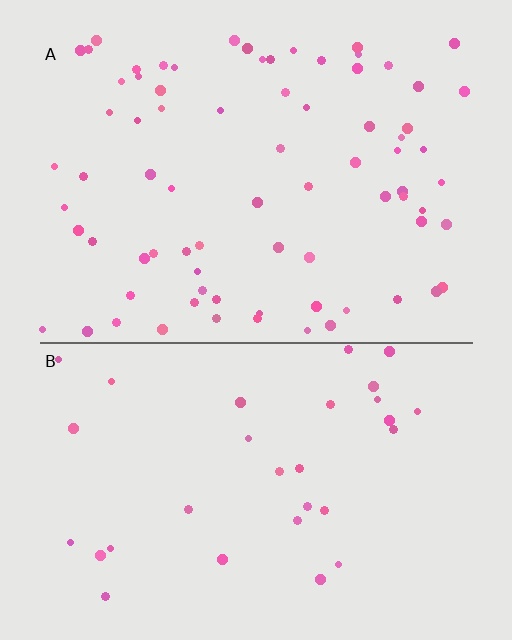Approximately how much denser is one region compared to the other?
Approximately 2.5× — region A over region B.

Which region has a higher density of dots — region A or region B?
A (the top).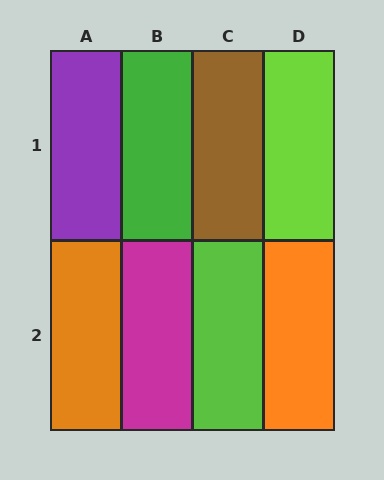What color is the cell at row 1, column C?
Brown.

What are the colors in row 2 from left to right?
Orange, magenta, lime, orange.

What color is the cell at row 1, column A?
Purple.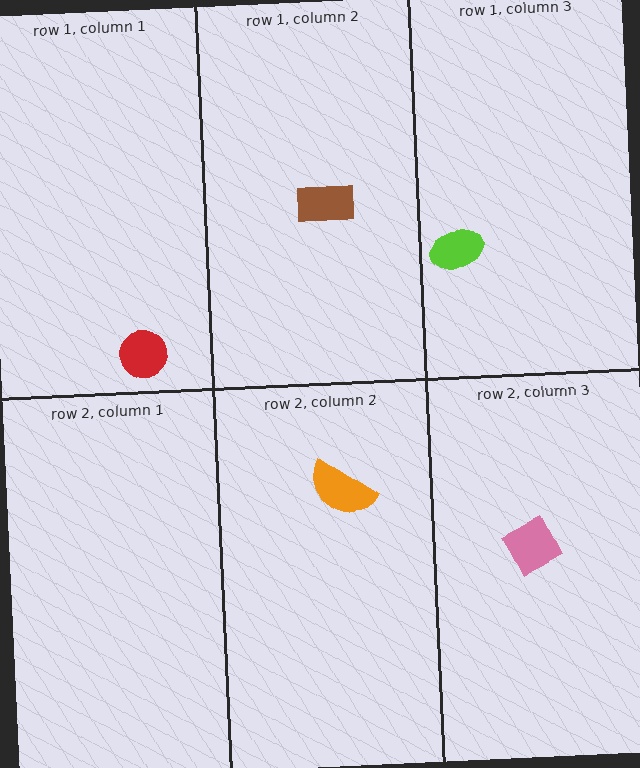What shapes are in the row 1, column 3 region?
The lime ellipse.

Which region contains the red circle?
The row 1, column 1 region.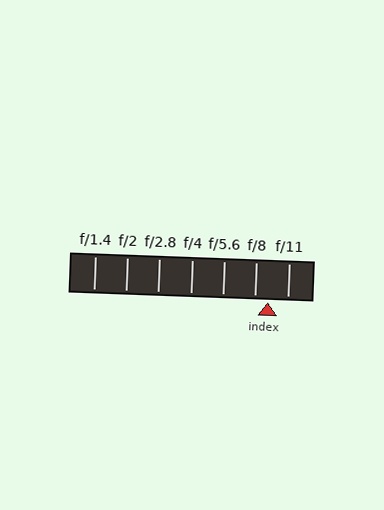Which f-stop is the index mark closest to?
The index mark is closest to f/8.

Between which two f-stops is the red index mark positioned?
The index mark is between f/8 and f/11.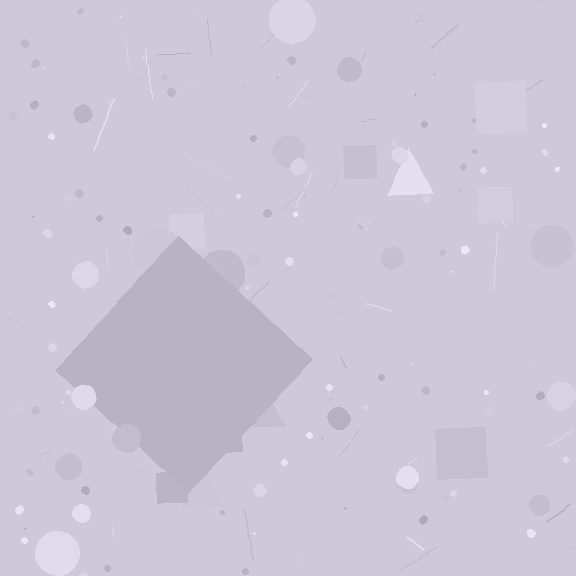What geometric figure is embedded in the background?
A diamond is embedded in the background.